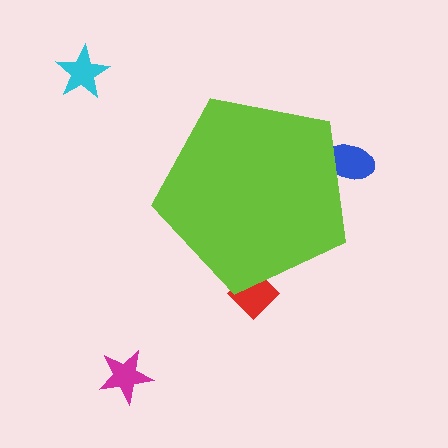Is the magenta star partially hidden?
No, the magenta star is fully visible.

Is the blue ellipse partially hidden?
Yes, the blue ellipse is partially hidden behind the lime pentagon.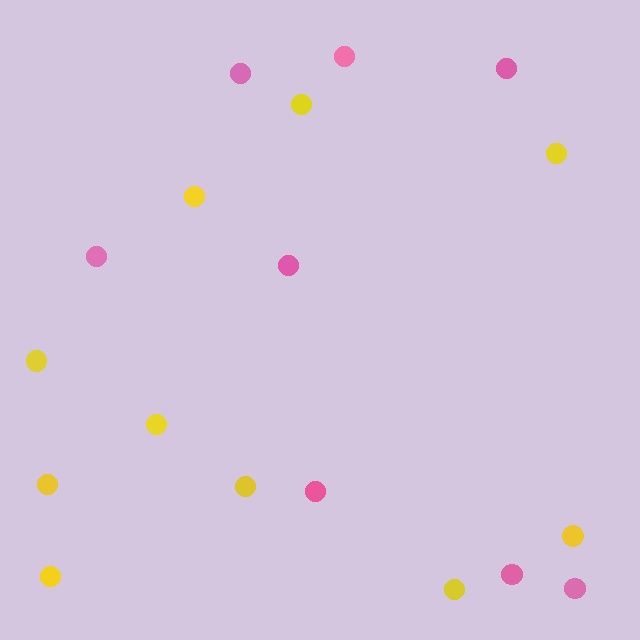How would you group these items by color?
There are 2 groups: one group of yellow circles (10) and one group of pink circles (8).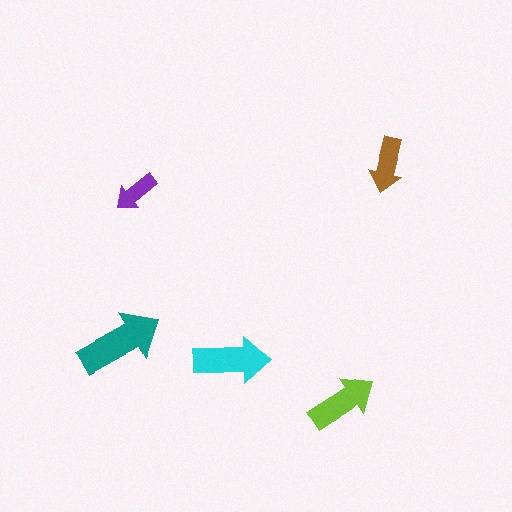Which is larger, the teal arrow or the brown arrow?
The teal one.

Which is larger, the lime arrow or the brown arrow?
The lime one.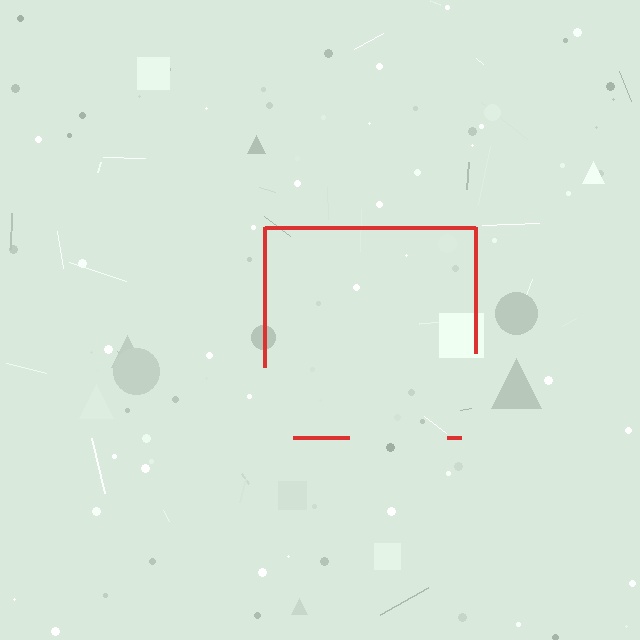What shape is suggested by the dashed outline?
The dashed outline suggests a square.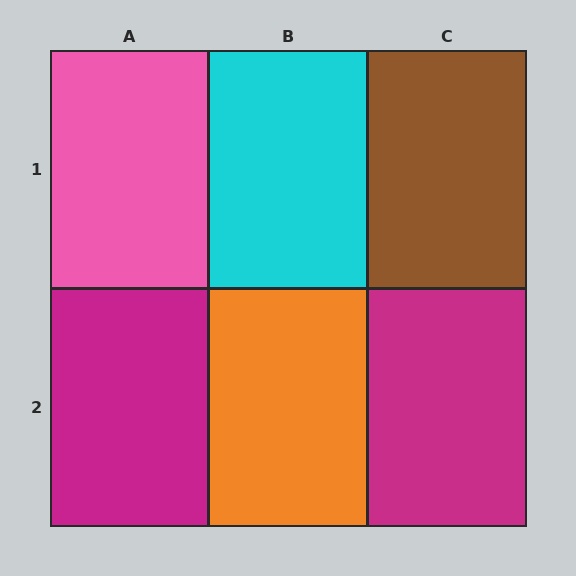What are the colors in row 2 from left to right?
Magenta, orange, magenta.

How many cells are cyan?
1 cell is cyan.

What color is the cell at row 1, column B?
Cyan.